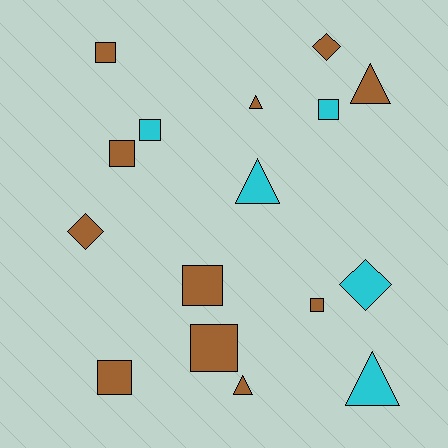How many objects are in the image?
There are 16 objects.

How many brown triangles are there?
There are 3 brown triangles.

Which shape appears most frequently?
Square, with 8 objects.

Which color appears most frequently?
Brown, with 11 objects.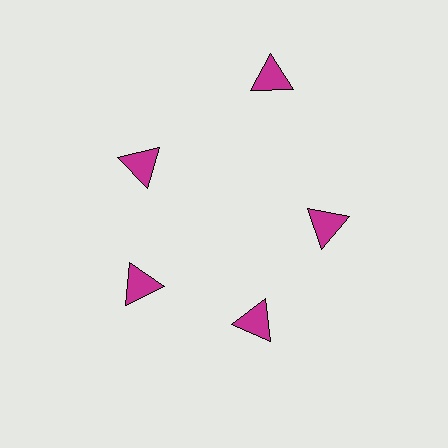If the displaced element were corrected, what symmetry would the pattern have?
It would have 5-fold rotational symmetry — the pattern would map onto itself every 72 degrees.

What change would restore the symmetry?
The symmetry would be restored by moving it inward, back onto the ring so that all 5 triangles sit at equal angles and equal distance from the center.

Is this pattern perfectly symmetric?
No. The 5 magenta triangles are arranged in a ring, but one element near the 1 o'clock position is pushed outward from the center, breaking the 5-fold rotational symmetry.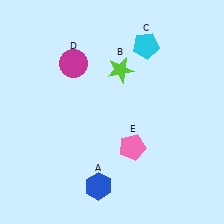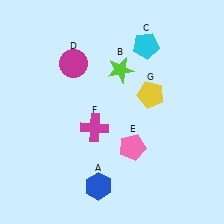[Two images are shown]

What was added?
A magenta cross (F), a yellow pentagon (G) were added in Image 2.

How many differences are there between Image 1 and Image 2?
There are 2 differences between the two images.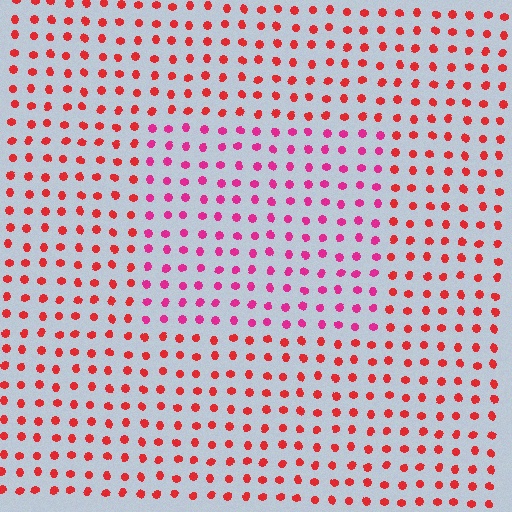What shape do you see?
I see a rectangle.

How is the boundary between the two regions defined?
The boundary is defined purely by a slight shift in hue (about 33 degrees). Spacing, size, and orientation are identical on both sides.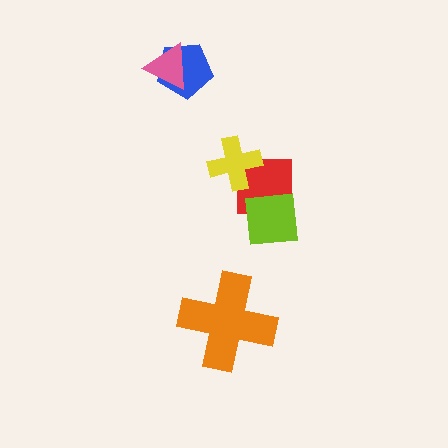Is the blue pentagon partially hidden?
Yes, it is partially covered by another shape.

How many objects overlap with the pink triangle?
1 object overlaps with the pink triangle.